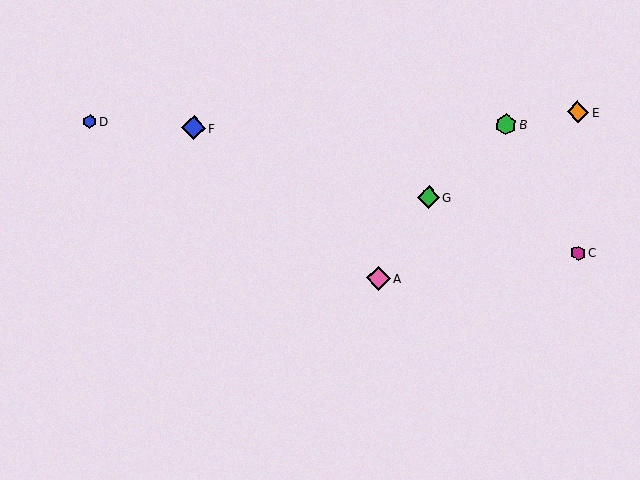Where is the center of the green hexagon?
The center of the green hexagon is at (506, 125).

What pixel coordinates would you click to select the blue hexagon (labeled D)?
Click at (90, 122) to select the blue hexagon D.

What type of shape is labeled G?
Shape G is a green diamond.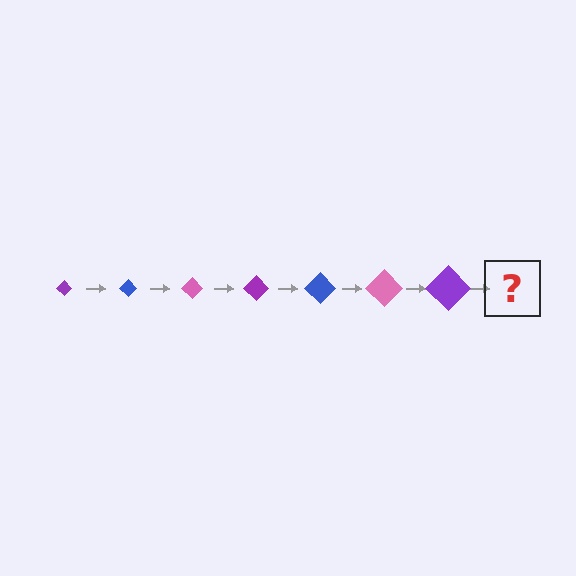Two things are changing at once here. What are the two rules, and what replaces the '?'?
The two rules are that the diamond grows larger each step and the color cycles through purple, blue, and pink. The '?' should be a blue diamond, larger than the previous one.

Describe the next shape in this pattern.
It should be a blue diamond, larger than the previous one.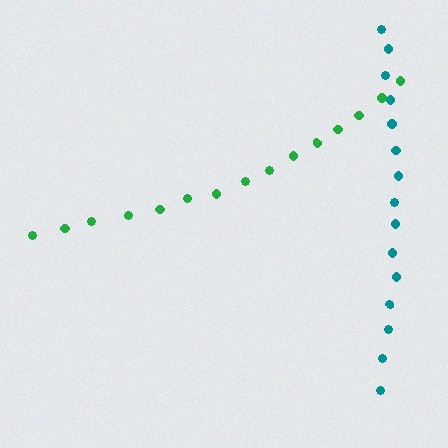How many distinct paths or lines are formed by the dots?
There are 2 distinct paths.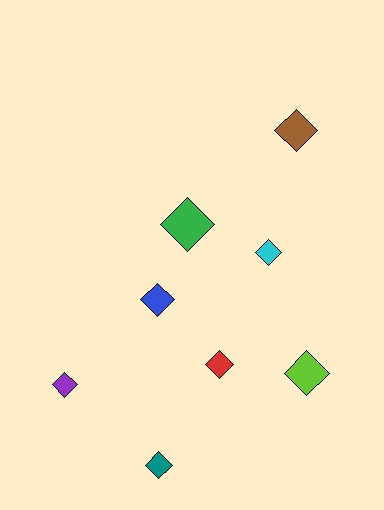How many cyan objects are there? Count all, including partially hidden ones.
There is 1 cyan object.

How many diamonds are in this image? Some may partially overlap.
There are 8 diamonds.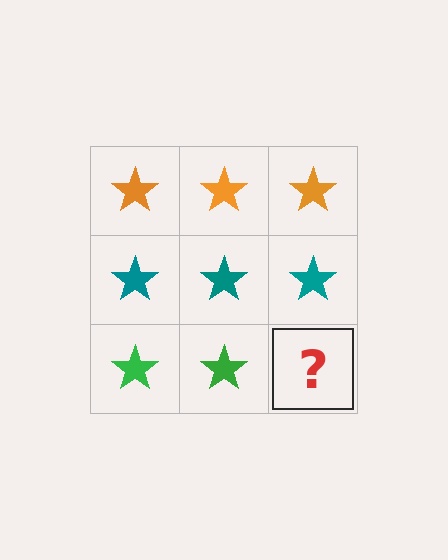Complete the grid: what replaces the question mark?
The question mark should be replaced with a green star.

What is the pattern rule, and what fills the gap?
The rule is that each row has a consistent color. The gap should be filled with a green star.